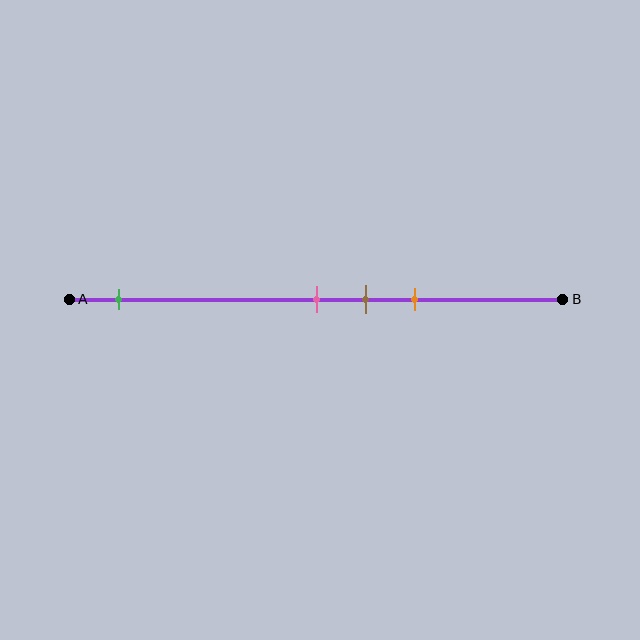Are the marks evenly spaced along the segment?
No, the marks are not evenly spaced.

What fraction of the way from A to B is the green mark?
The green mark is approximately 10% (0.1) of the way from A to B.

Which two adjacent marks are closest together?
The pink and brown marks are the closest adjacent pair.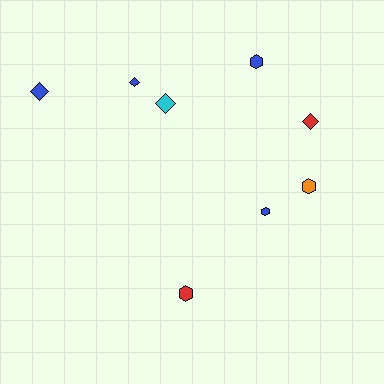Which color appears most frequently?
Blue, with 4 objects.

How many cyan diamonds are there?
There is 1 cyan diamond.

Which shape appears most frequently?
Hexagon, with 4 objects.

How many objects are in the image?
There are 8 objects.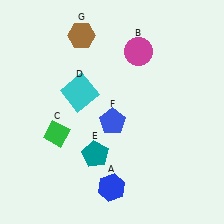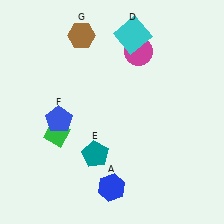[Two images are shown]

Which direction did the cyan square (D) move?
The cyan square (D) moved up.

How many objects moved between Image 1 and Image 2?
2 objects moved between the two images.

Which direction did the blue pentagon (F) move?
The blue pentagon (F) moved left.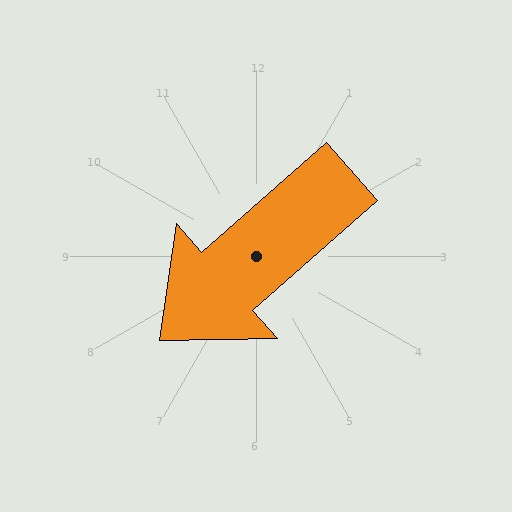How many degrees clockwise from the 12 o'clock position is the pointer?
Approximately 229 degrees.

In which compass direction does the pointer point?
Southwest.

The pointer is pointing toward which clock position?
Roughly 8 o'clock.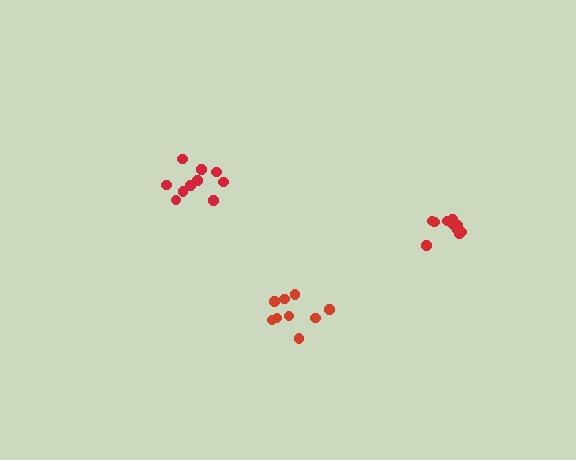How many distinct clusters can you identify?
There are 3 distinct clusters.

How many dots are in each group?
Group 1: 10 dots, Group 2: 10 dots, Group 3: 9 dots (29 total).